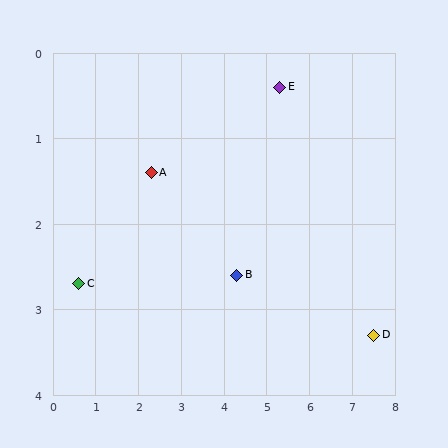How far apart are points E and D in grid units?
Points E and D are about 3.6 grid units apart.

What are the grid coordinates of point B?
Point B is at approximately (4.3, 2.6).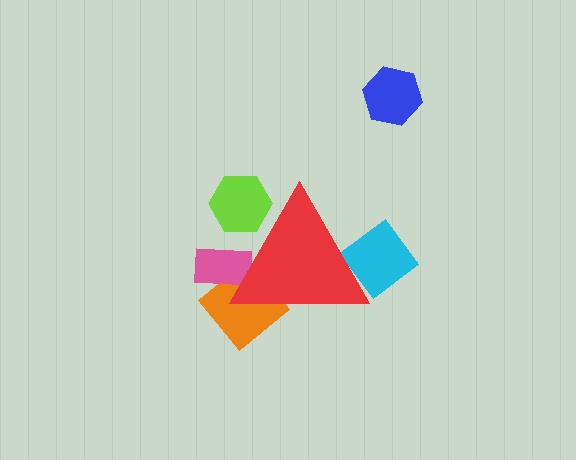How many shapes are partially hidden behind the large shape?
5 shapes are partially hidden.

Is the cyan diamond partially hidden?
Yes, the cyan diamond is partially hidden behind the red triangle.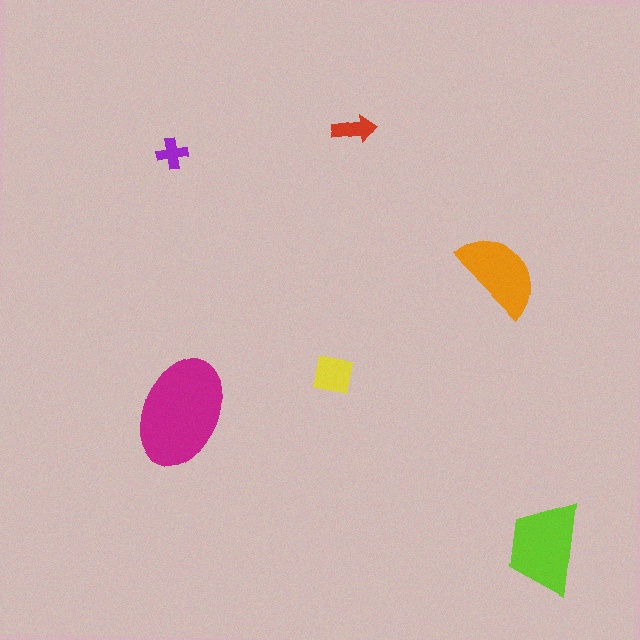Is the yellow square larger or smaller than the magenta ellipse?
Smaller.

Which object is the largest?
The magenta ellipse.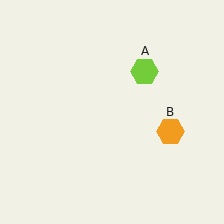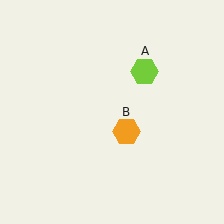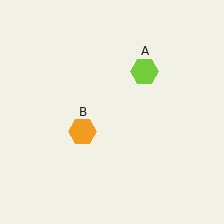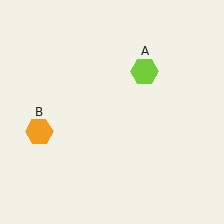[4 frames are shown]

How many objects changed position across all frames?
1 object changed position: orange hexagon (object B).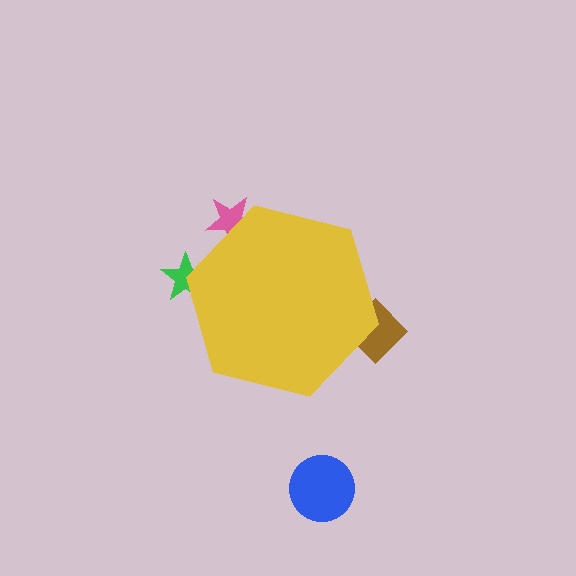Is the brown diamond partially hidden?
Yes, the brown diamond is partially hidden behind the yellow hexagon.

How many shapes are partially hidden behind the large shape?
3 shapes are partially hidden.